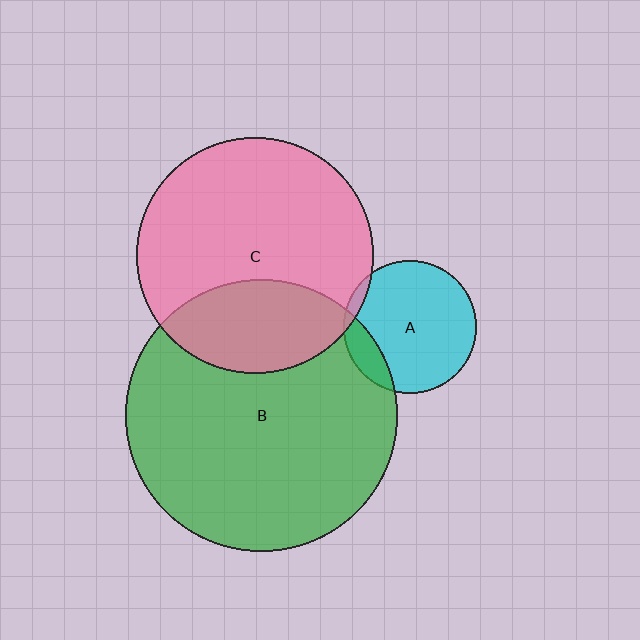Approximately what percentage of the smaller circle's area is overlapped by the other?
Approximately 15%.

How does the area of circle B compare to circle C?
Approximately 1.3 times.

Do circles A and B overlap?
Yes.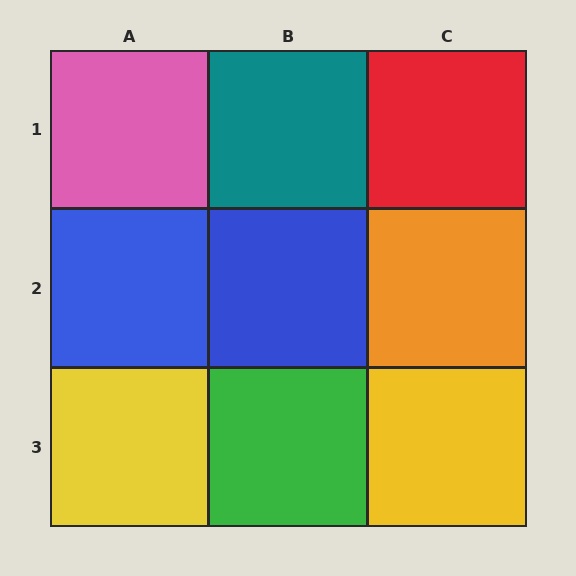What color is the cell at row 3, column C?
Yellow.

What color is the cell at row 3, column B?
Green.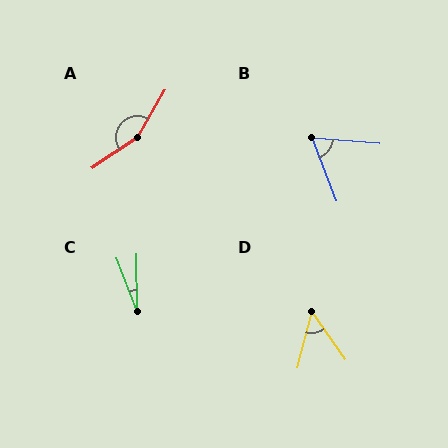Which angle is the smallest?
C, at approximately 20 degrees.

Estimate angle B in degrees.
Approximately 64 degrees.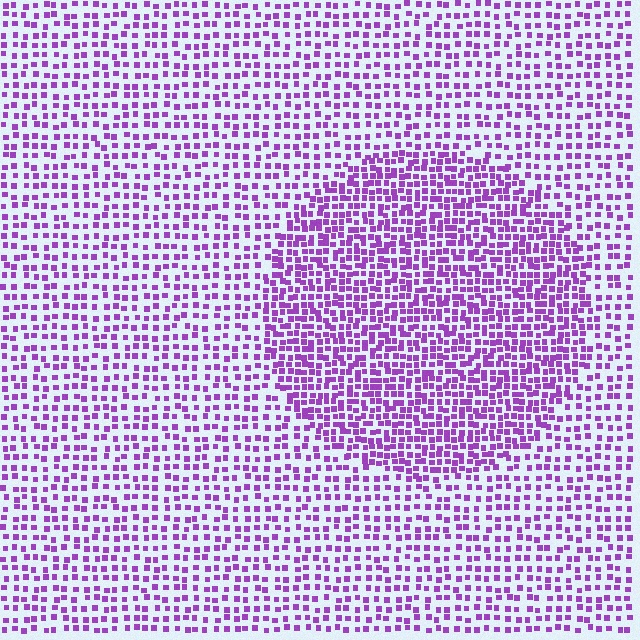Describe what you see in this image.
The image contains small purple elements arranged at two different densities. A circle-shaped region is visible where the elements are more densely packed than the surrounding area.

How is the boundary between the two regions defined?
The boundary is defined by a change in element density (approximately 1.8x ratio). All elements are the same color, size, and shape.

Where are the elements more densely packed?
The elements are more densely packed inside the circle boundary.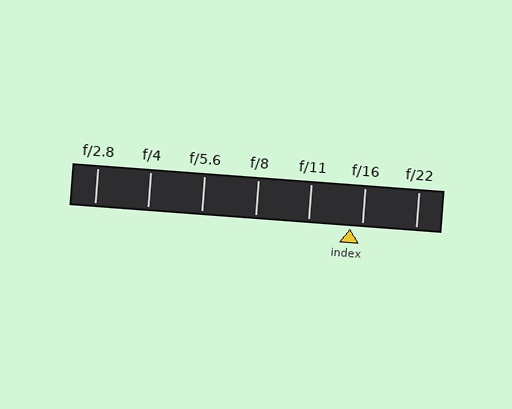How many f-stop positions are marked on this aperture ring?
There are 7 f-stop positions marked.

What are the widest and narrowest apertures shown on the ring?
The widest aperture shown is f/2.8 and the narrowest is f/22.